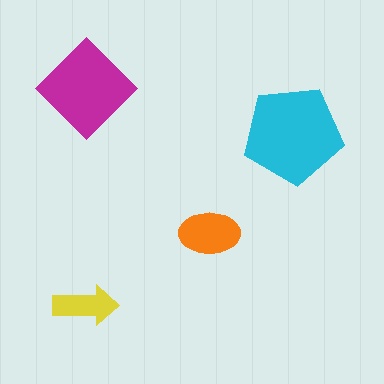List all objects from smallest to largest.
The yellow arrow, the orange ellipse, the magenta diamond, the cyan pentagon.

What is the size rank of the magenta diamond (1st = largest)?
2nd.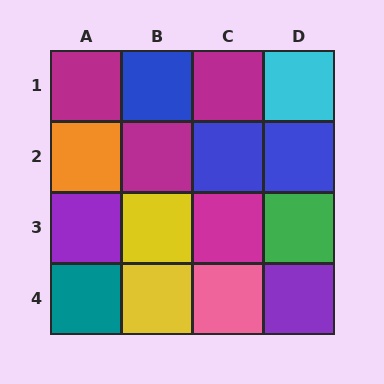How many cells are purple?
2 cells are purple.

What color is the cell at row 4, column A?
Teal.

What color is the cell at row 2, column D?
Blue.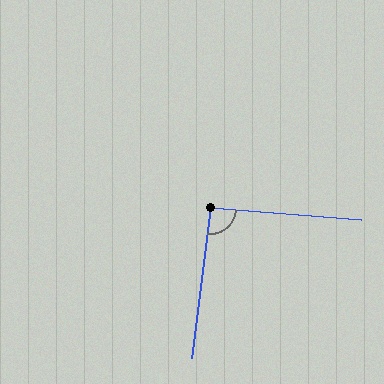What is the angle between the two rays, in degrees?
Approximately 93 degrees.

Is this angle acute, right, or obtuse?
It is approximately a right angle.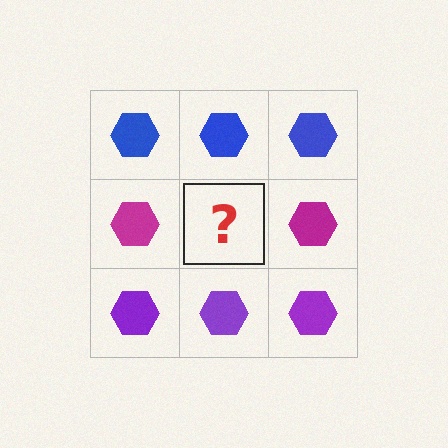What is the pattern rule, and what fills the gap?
The rule is that each row has a consistent color. The gap should be filled with a magenta hexagon.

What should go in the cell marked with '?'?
The missing cell should contain a magenta hexagon.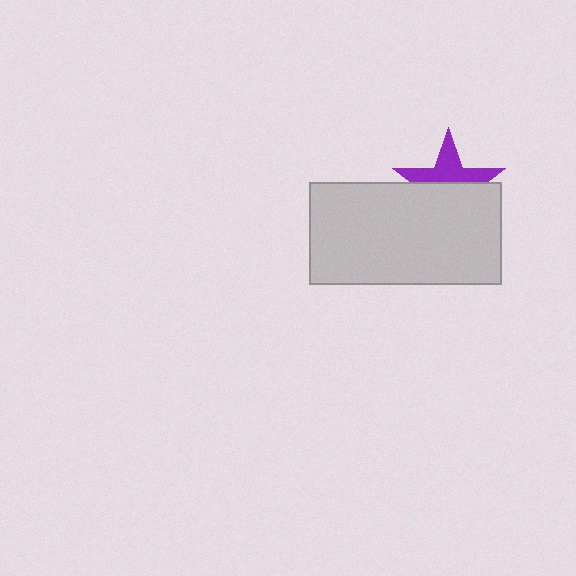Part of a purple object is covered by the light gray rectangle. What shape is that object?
It is a star.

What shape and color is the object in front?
The object in front is a light gray rectangle.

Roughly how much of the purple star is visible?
A small part of it is visible (roughly 45%).